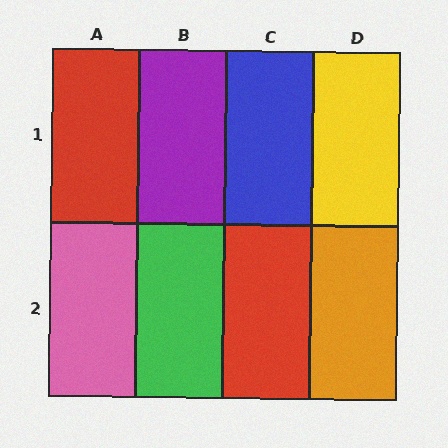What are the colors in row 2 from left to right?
Pink, green, red, orange.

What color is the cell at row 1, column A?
Red.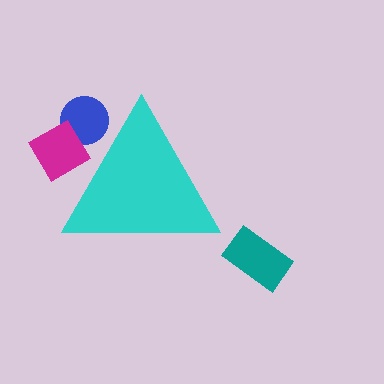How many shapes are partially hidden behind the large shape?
2 shapes are partially hidden.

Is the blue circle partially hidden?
Yes, the blue circle is partially hidden behind the cyan triangle.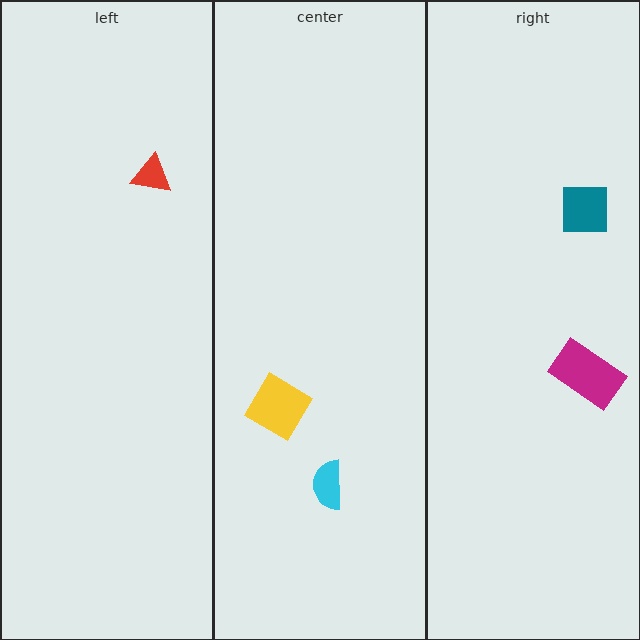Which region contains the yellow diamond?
The center region.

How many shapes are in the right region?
2.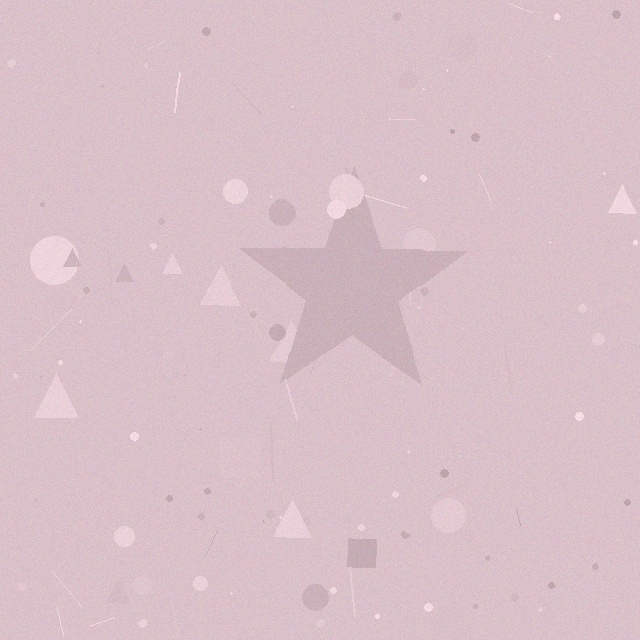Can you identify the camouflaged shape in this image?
The camouflaged shape is a star.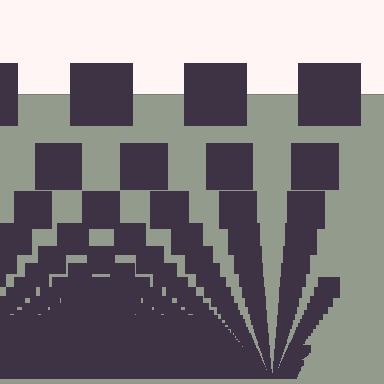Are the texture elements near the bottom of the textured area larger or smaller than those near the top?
Smaller. The gradient is inverted — elements near the bottom are smaller and denser.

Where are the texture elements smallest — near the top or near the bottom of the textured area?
Near the bottom.